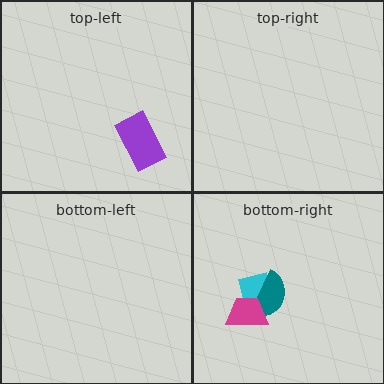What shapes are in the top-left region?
The purple rectangle.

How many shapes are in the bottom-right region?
3.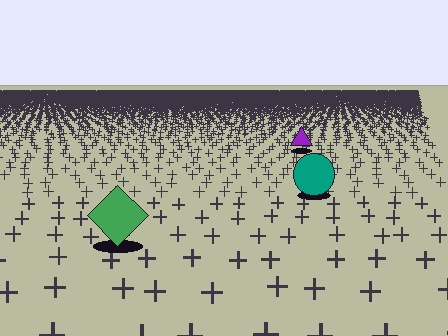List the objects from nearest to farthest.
From nearest to farthest: the green diamond, the teal circle, the purple triangle.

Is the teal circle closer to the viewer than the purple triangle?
Yes. The teal circle is closer — you can tell from the texture gradient: the ground texture is coarser near it.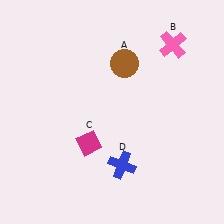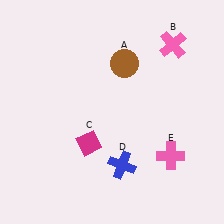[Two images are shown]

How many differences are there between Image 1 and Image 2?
There is 1 difference between the two images.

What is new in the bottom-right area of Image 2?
A pink cross (E) was added in the bottom-right area of Image 2.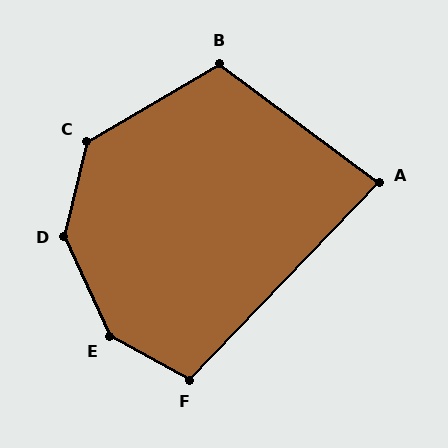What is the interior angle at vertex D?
Approximately 142 degrees (obtuse).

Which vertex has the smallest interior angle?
A, at approximately 83 degrees.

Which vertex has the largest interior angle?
E, at approximately 143 degrees.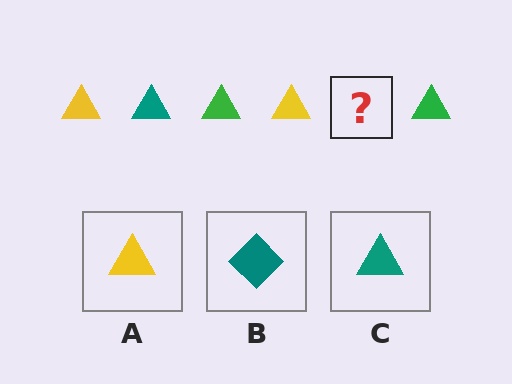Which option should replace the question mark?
Option C.